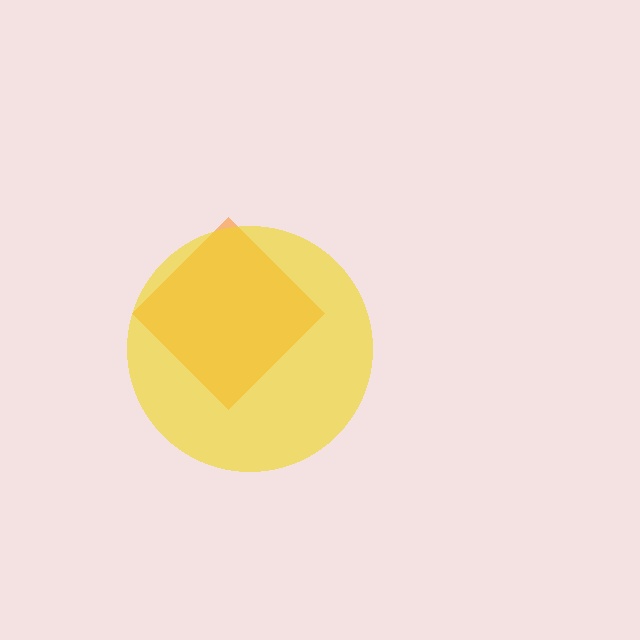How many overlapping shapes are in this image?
There are 2 overlapping shapes in the image.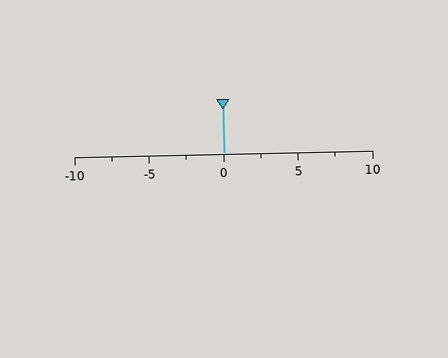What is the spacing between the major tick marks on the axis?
The major ticks are spaced 5 apart.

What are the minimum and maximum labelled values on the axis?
The axis runs from -10 to 10.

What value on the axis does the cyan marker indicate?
The marker indicates approximately 0.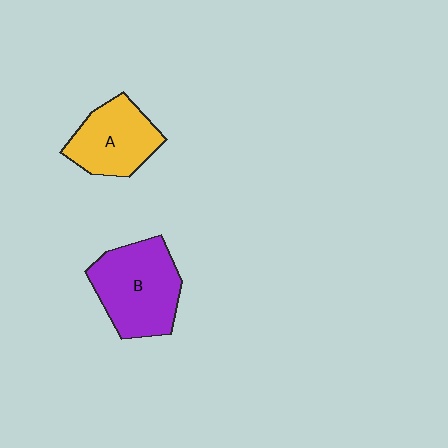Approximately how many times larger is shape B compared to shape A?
Approximately 1.3 times.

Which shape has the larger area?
Shape B (purple).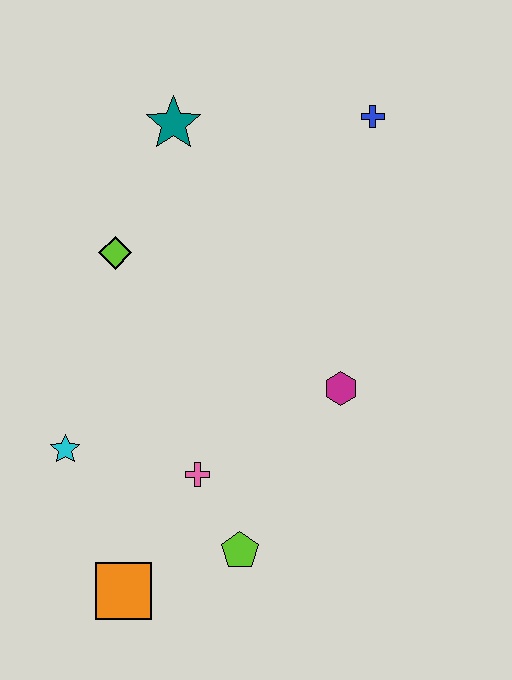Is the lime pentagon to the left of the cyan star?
No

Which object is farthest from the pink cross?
The blue cross is farthest from the pink cross.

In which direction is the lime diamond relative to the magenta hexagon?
The lime diamond is to the left of the magenta hexagon.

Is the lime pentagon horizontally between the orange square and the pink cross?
No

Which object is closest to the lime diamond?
The teal star is closest to the lime diamond.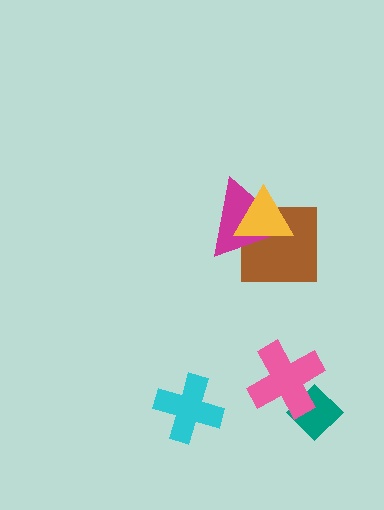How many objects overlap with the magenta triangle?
2 objects overlap with the magenta triangle.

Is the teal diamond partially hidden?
Yes, it is partially covered by another shape.